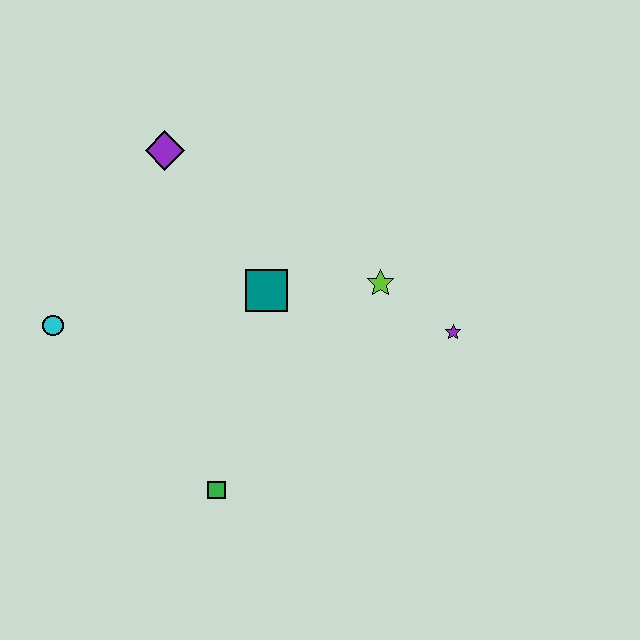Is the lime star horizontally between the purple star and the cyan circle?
Yes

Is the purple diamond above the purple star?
Yes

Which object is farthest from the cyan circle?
The purple star is farthest from the cyan circle.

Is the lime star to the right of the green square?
Yes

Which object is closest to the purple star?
The lime star is closest to the purple star.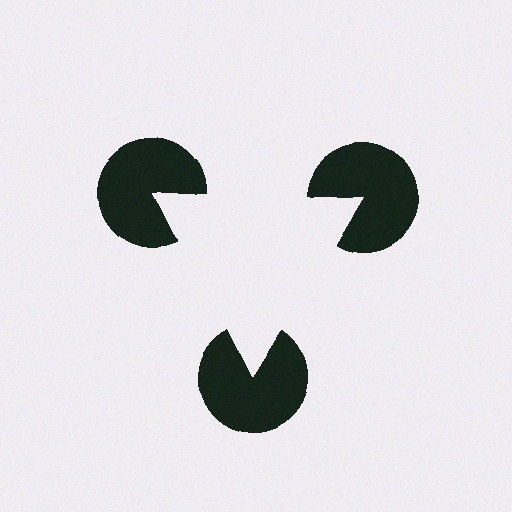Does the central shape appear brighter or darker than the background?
It typically appears slightly brighter than the background, even though no actual brightness change is drawn.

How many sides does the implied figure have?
3 sides.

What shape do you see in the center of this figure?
An illusory triangle — its edges are inferred from the aligned wedge cuts in the pac-man discs, not physically drawn.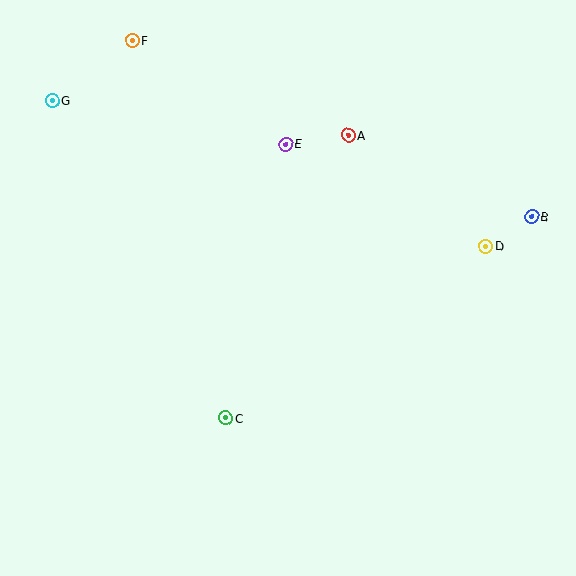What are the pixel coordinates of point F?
Point F is at (132, 41).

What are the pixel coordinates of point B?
Point B is at (532, 216).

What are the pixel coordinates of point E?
Point E is at (286, 144).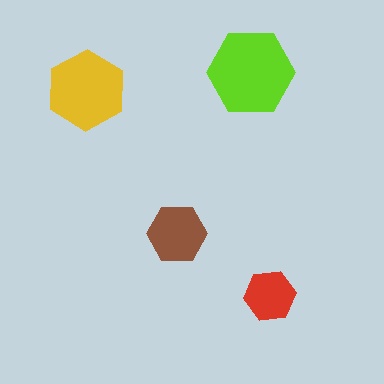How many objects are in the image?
There are 4 objects in the image.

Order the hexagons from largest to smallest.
the lime one, the yellow one, the brown one, the red one.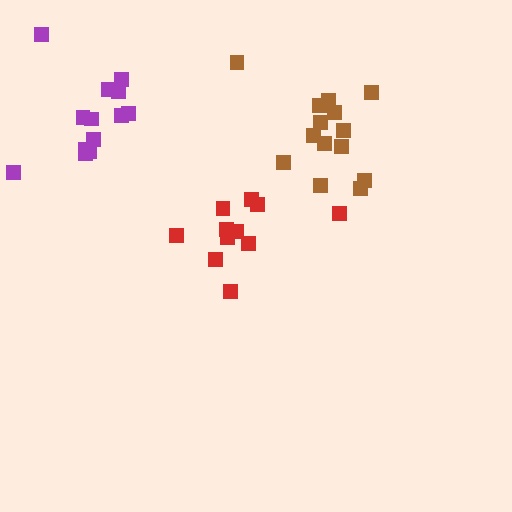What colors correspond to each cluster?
The clusters are colored: red, purple, brown.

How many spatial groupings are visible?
There are 3 spatial groupings.